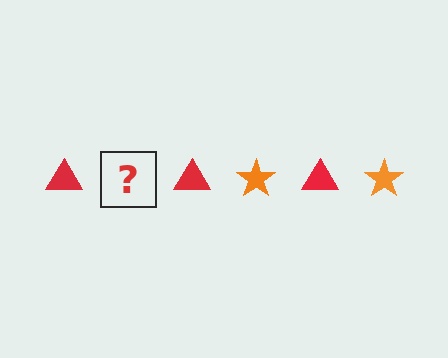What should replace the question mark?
The question mark should be replaced with an orange star.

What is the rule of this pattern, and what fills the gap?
The rule is that the pattern alternates between red triangle and orange star. The gap should be filled with an orange star.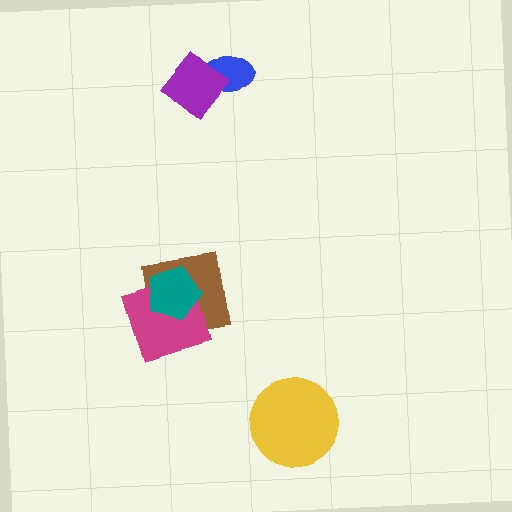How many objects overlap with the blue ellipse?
1 object overlaps with the blue ellipse.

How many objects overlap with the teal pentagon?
2 objects overlap with the teal pentagon.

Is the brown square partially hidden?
Yes, it is partially covered by another shape.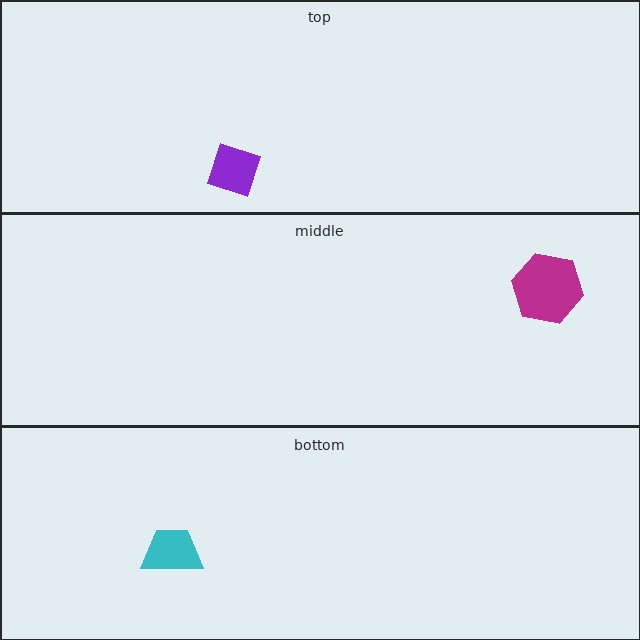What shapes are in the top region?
The purple diamond.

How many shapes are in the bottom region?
1.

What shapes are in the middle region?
The magenta hexagon.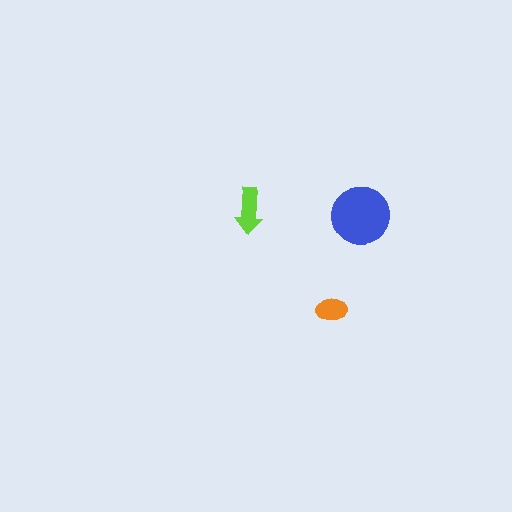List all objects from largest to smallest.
The blue circle, the lime arrow, the orange ellipse.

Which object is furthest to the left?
The lime arrow is leftmost.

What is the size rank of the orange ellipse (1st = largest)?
3rd.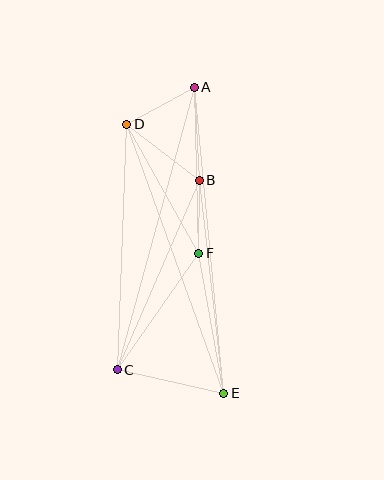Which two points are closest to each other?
Points B and F are closest to each other.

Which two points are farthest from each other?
Points A and E are farthest from each other.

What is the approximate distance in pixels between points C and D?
The distance between C and D is approximately 246 pixels.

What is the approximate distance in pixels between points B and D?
The distance between B and D is approximately 91 pixels.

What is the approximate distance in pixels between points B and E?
The distance between B and E is approximately 215 pixels.